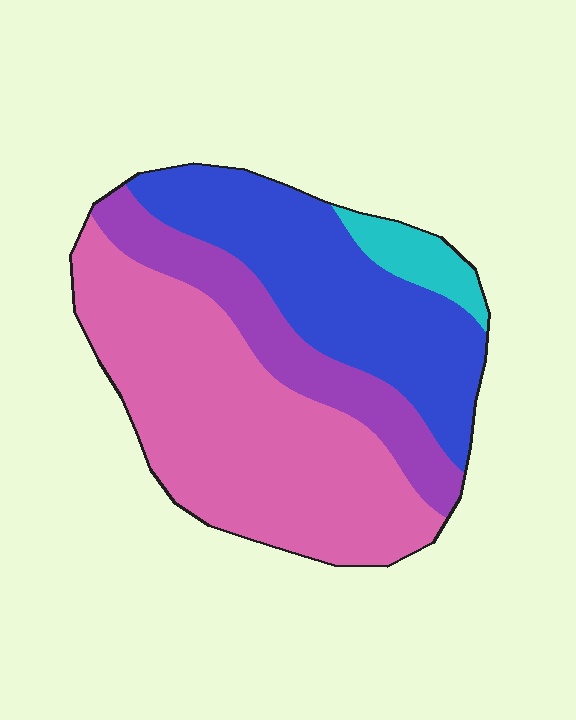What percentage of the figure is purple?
Purple takes up between a sixth and a third of the figure.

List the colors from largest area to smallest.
From largest to smallest: pink, blue, purple, cyan.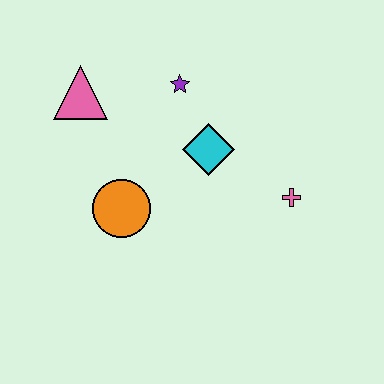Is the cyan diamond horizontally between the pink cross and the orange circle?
Yes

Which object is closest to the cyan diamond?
The purple star is closest to the cyan diamond.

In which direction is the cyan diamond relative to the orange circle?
The cyan diamond is to the right of the orange circle.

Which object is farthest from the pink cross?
The pink triangle is farthest from the pink cross.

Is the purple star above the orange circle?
Yes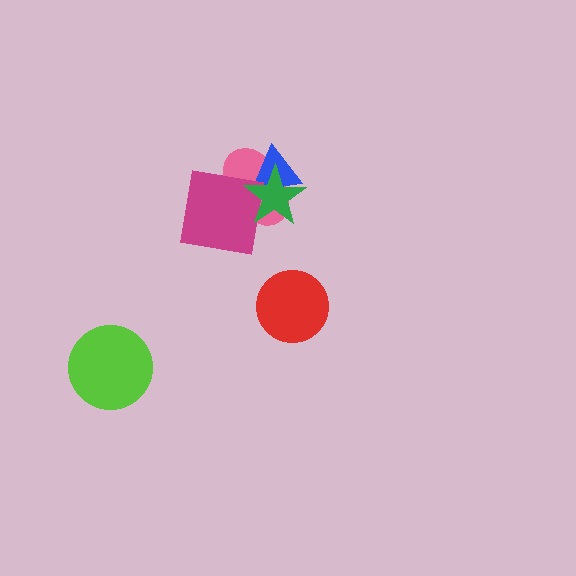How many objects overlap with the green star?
3 objects overlap with the green star.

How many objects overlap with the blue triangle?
2 objects overlap with the blue triangle.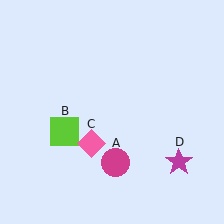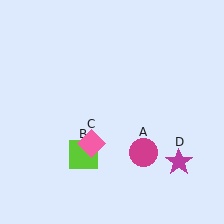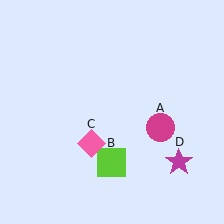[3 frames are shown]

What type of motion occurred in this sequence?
The magenta circle (object A), lime square (object B) rotated counterclockwise around the center of the scene.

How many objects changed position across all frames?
2 objects changed position: magenta circle (object A), lime square (object B).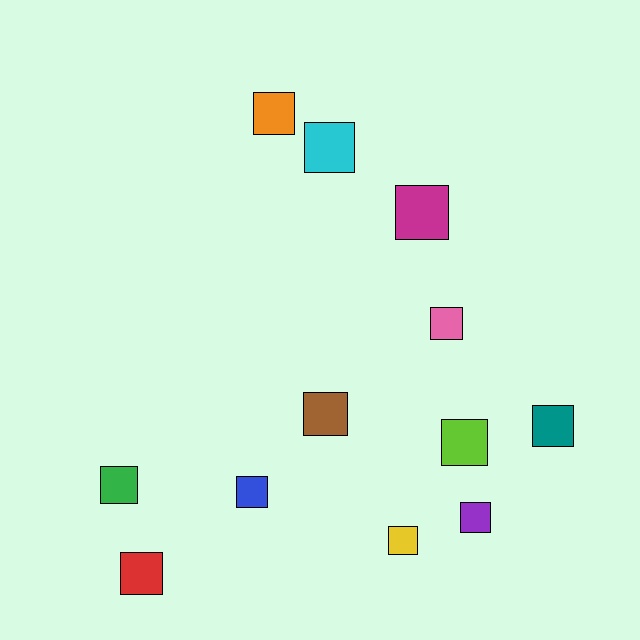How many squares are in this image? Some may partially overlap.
There are 12 squares.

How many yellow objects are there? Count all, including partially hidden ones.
There is 1 yellow object.